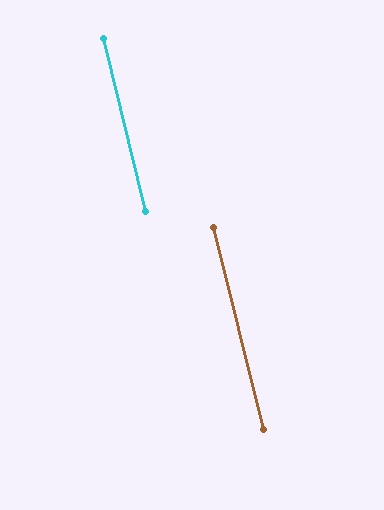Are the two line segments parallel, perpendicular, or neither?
Parallel — their directions differ by only 0.5°.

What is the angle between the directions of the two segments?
Approximately 1 degree.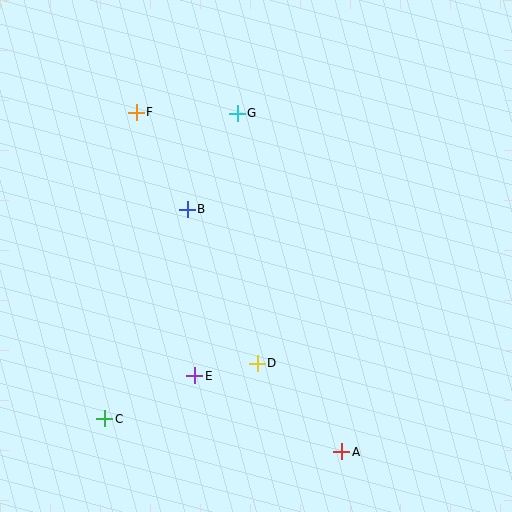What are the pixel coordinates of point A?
Point A is at (342, 452).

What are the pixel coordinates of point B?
Point B is at (187, 210).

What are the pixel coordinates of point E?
Point E is at (195, 376).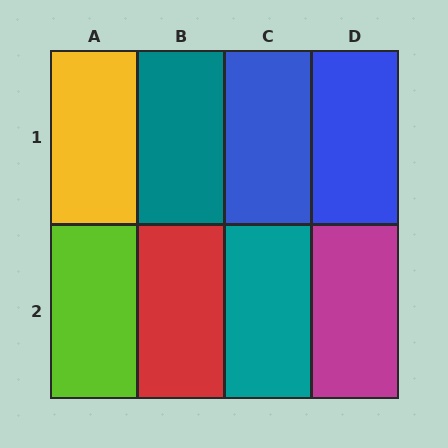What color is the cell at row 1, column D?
Blue.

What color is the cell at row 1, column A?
Yellow.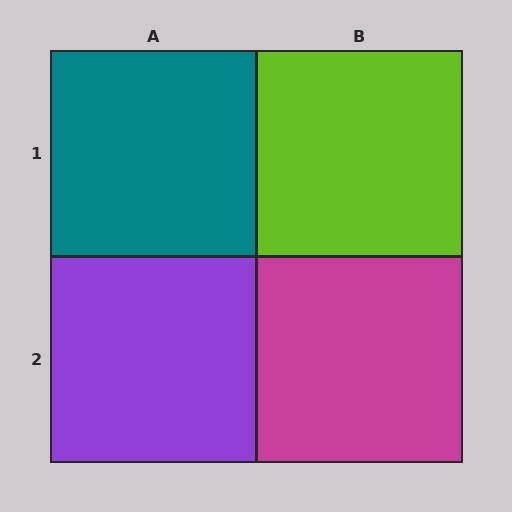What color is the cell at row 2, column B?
Magenta.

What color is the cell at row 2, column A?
Purple.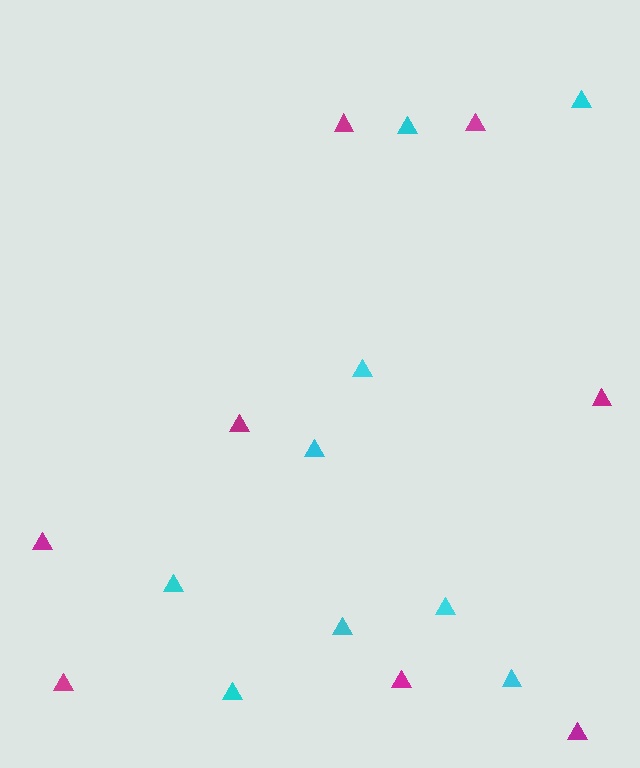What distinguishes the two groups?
There are 2 groups: one group of magenta triangles (8) and one group of cyan triangles (9).